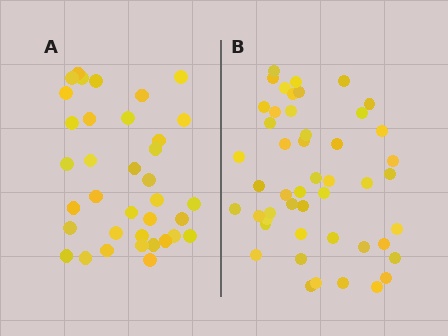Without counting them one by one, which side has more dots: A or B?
Region B (the right region) has more dots.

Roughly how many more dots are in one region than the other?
Region B has roughly 12 or so more dots than region A.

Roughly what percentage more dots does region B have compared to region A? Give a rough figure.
About 35% more.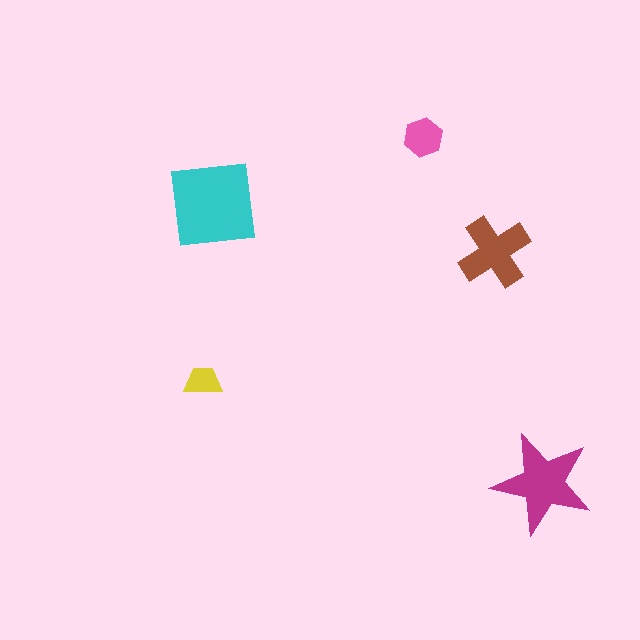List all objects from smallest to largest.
The yellow trapezoid, the pink hexagon, the brown cross, the magenta star, the cyan square.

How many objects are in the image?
There are 5 objects in the image.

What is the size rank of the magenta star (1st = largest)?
2nd.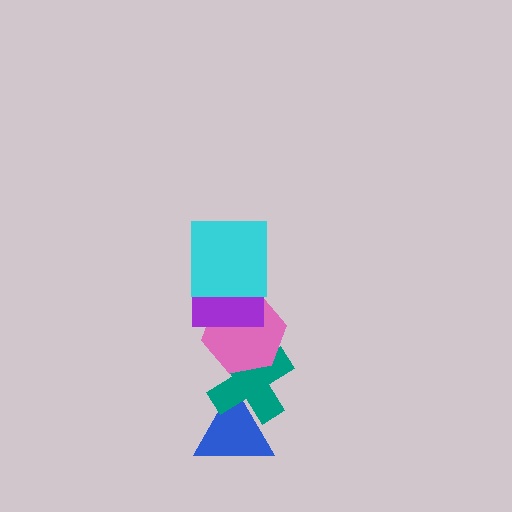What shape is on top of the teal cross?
The pink hexagon is on top of the teal cross.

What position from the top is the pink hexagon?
The pink hexagon is 3rd from the top.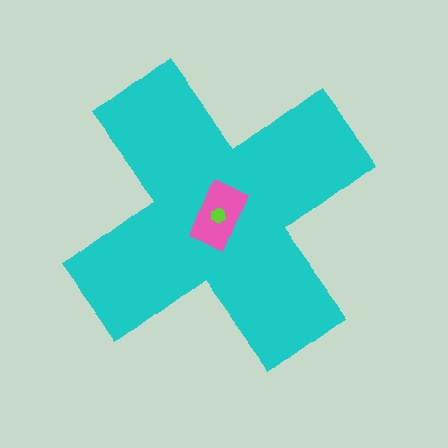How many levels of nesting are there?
3.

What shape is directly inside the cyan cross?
The pink rectangle.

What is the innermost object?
The lime hexagon.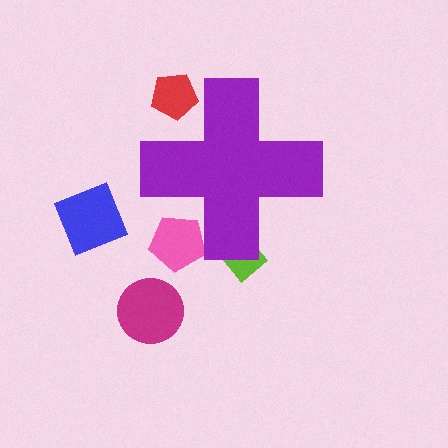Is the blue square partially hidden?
No, the blue square is fully visible.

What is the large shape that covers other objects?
A purple cross.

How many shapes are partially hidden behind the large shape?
3 shapes are partially hidden.